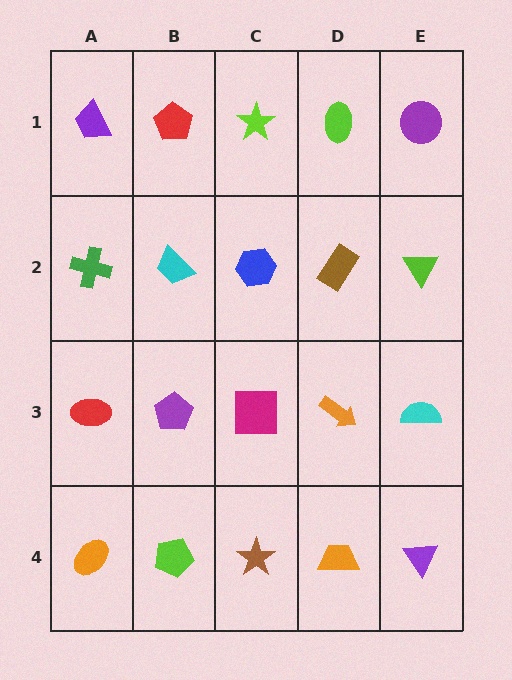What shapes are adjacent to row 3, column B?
A cyan trapezoid (row 2, column B), a lime pentagon (row 4, column B), a red ellipse (row 3, column A), a magenta square (row 3, column C).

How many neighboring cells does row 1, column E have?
2.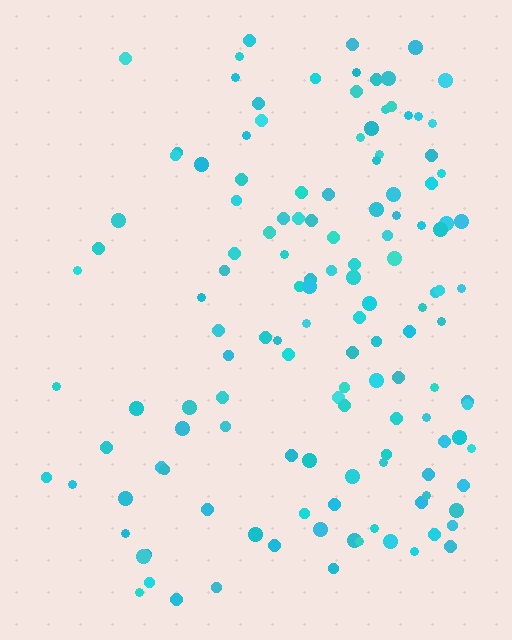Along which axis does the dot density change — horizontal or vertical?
Horizontal.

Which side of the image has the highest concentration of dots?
The right.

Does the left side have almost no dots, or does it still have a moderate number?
Still a moderate number, just noticeably fewer than the right.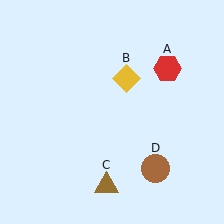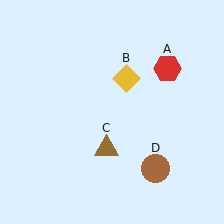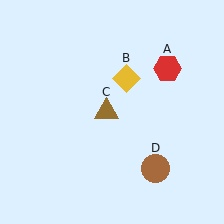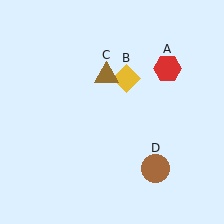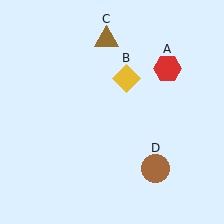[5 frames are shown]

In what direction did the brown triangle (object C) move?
The brown triangle (object C) moved up.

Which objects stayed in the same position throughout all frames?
Red hexagon (object A) and yellow diamond (object B) and brown circle (object D) remained stationary.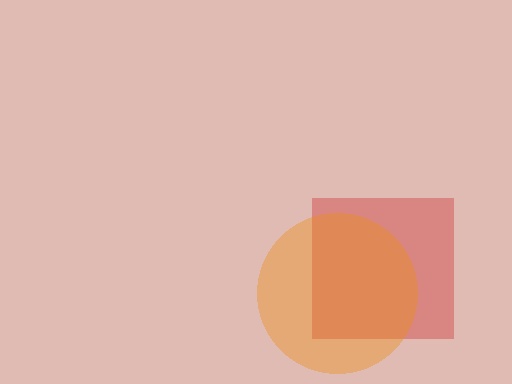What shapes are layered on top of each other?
The layered shapes are: a red square, an orange circle.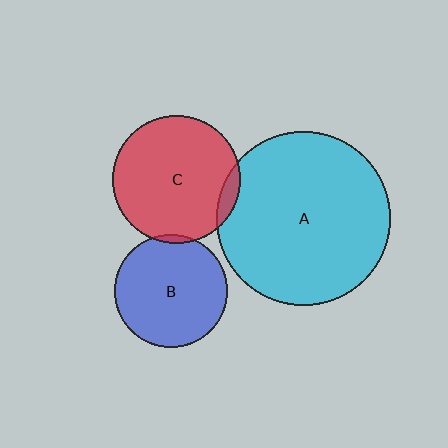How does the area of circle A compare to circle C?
Approximately 1.8 times.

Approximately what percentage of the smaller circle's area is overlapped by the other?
Approximately 5%.